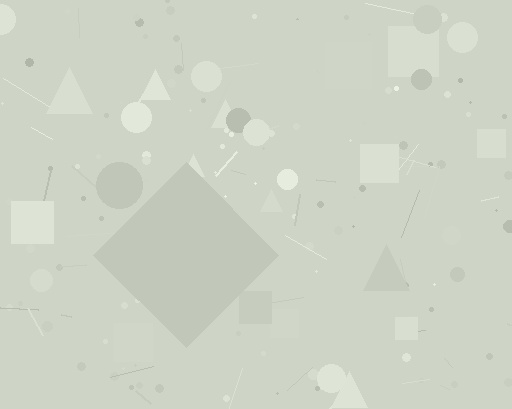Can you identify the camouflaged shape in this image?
The camouflaged shape is a diamond.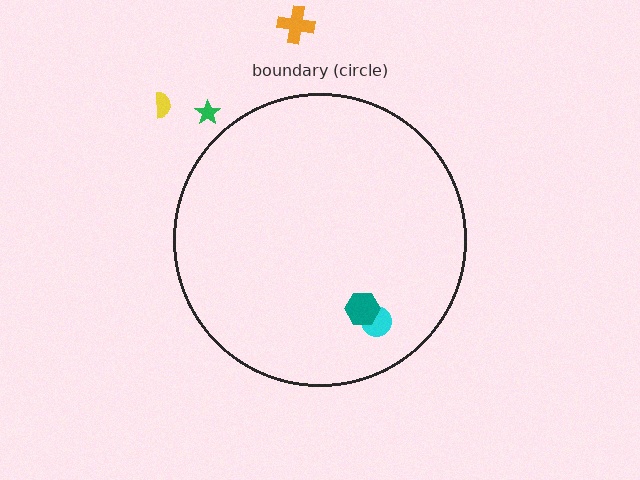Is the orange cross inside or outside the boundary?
Outside.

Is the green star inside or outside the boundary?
Outside.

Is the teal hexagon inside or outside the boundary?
Inside.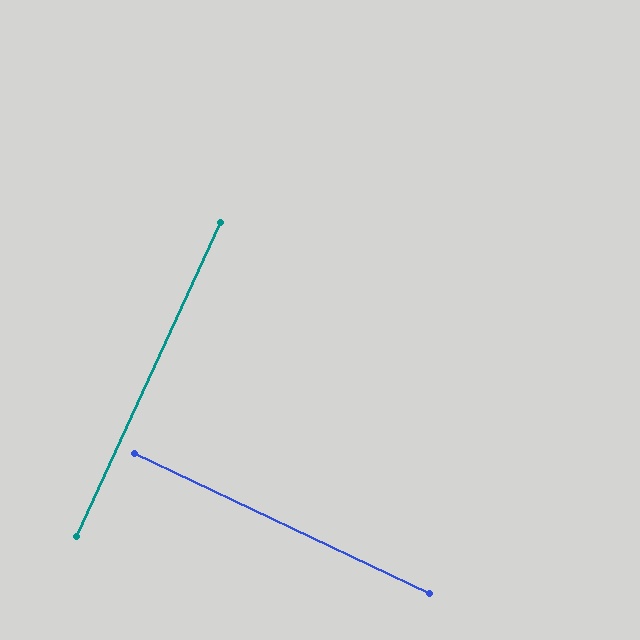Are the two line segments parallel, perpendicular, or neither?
Perpendicular — they meet at approximately 89°.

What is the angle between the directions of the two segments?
Approximately 89 degrees.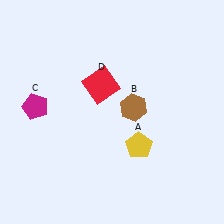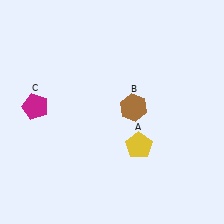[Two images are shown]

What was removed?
The red square (D) was removed in Image 2.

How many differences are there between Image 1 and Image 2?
There is 1 difference between the two images.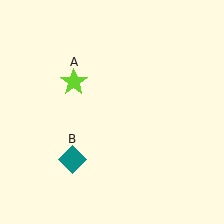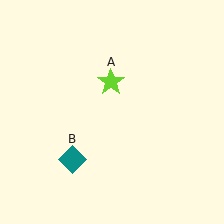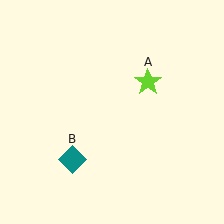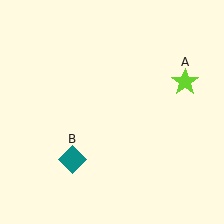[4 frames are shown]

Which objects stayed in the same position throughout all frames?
Teal diamond (object B) remained stationary.